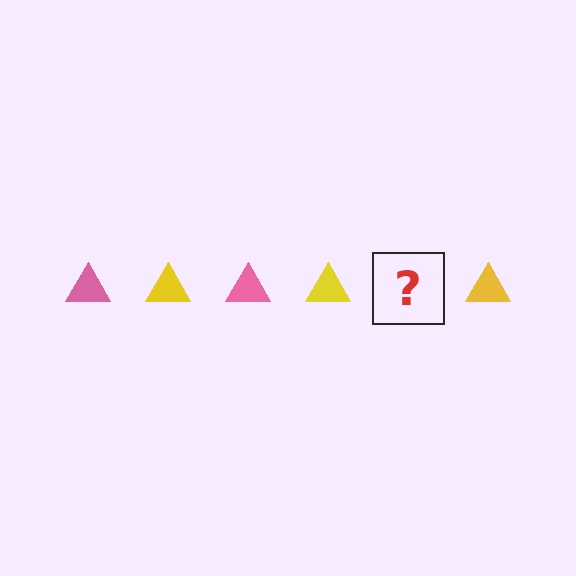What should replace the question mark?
The question mark should be replaced with a pink triangle.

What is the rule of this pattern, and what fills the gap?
The rule is that the pattern cycles through pink, yellow triangles. The gap should be filled with a pink triangle.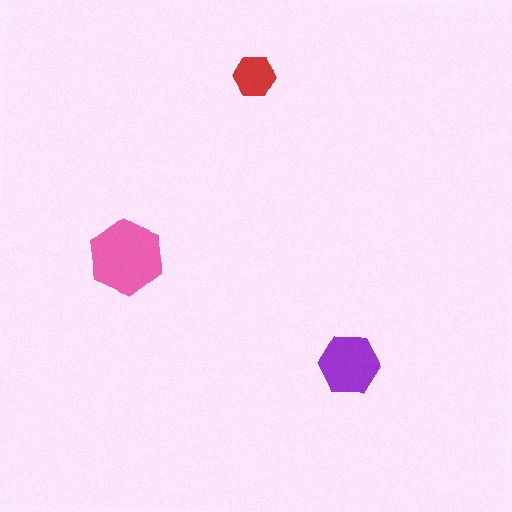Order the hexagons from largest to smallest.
the pink one, the purple one, the red one.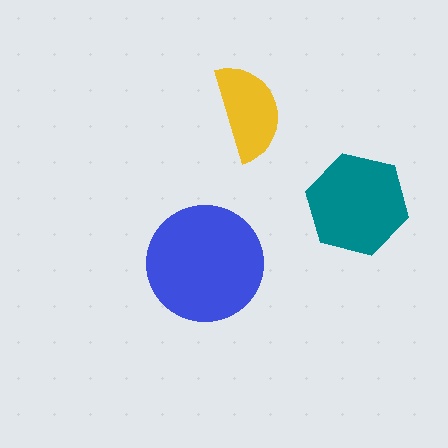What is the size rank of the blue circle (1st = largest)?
1st.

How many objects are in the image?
There are 3 objects in the image.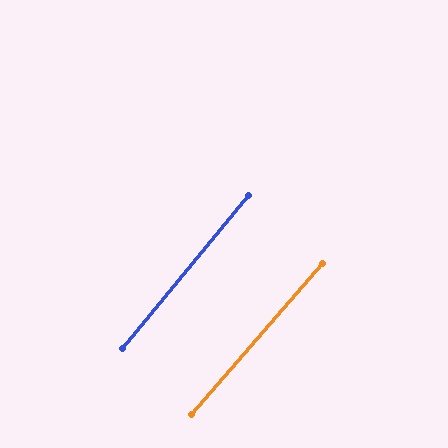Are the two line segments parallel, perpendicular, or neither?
Parallel — their directions differ by only 1.4°.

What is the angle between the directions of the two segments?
Approximately 1 degree.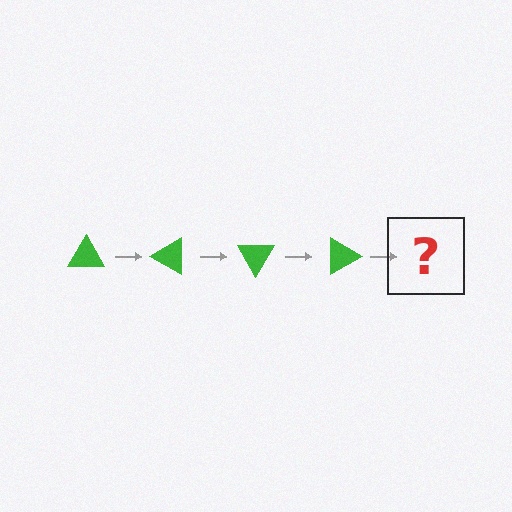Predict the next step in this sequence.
The next step is a green triangle rotated 120 degrees.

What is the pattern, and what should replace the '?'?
The pattern is that the triangle rotates 30 degrees each step. The '?' should be a green triangle rotated 120 degrees.